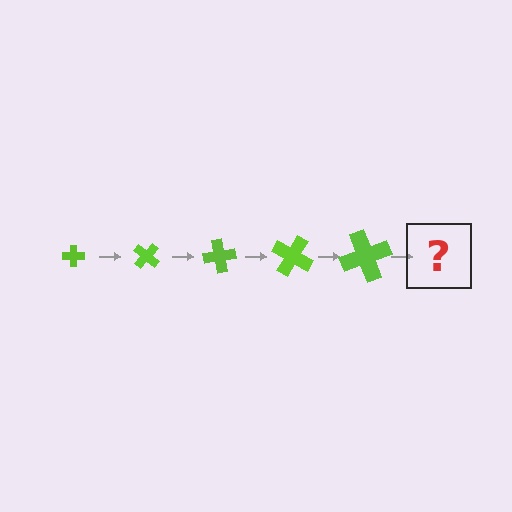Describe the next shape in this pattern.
It should be a cross, larger than the previous one and rotated 200 degrees from the start.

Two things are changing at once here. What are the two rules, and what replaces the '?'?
The two rules are that the cross grows larger each step and it rotates 40 degrees each step. The '?' should be a cross, larger than the previous one and rotated 200 degrees from the start.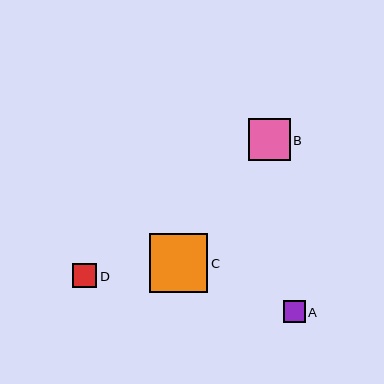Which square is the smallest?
Square A is the smallest with a size of approximately 22 pixels.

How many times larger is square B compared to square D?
Square B is approximately 1.8 times the size of square D.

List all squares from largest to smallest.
From largest to smallest: C, B, D, A.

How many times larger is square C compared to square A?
Square C is approximately 2.7 times the size of square A.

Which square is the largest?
Square C is the largest with a size of approximately 59 pixels.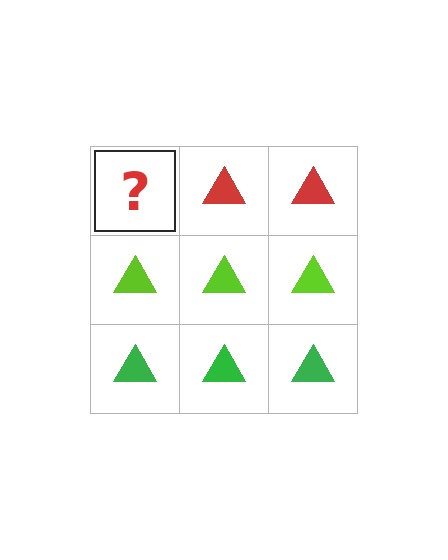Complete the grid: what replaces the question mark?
The question mark should be replaced with a red triangle.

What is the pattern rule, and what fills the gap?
The rule is that each row has a consistent color. The gap should be filled with a red triangle.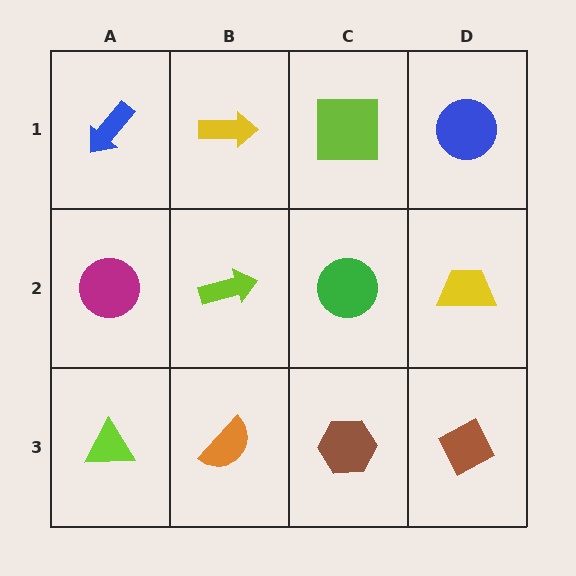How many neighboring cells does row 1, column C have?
3.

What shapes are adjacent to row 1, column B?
A lime arrow (row 2, column B), a blue arrow (row 1, column A), a lime square (row 1, column C).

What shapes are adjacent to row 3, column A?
A magenta circle (row 2, column A), an orange semicircle (row 3, column B).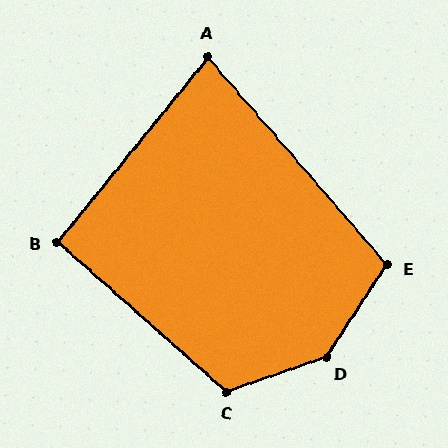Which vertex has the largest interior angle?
D, at approximately 142 degrees.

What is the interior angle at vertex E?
Approximately 106 degrees (obtuse).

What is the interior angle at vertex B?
Approximately 92 degrees (approximately right).